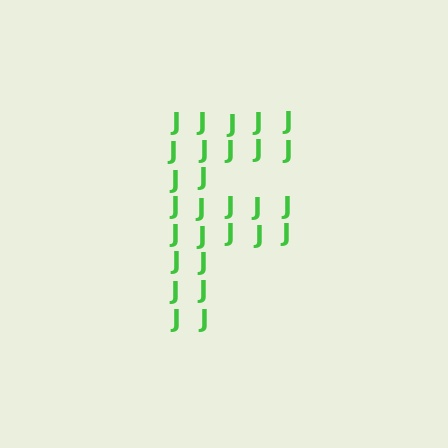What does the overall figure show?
The overall figure shows the letter F.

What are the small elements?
The small elements are letter J's.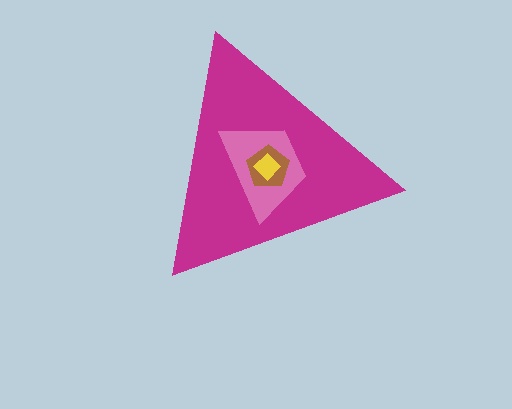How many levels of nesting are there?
4.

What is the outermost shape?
The magenta triangle.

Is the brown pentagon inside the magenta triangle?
Yes.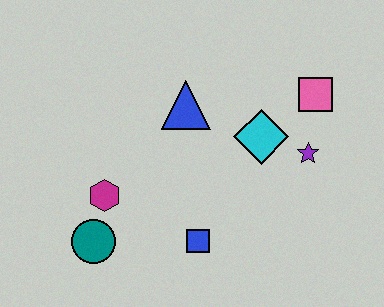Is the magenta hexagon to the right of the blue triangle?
No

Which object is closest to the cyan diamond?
The purple star is closest to the cyan diamond.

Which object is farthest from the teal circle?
The pink square is farthest from the teal circle.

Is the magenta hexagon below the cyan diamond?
Yes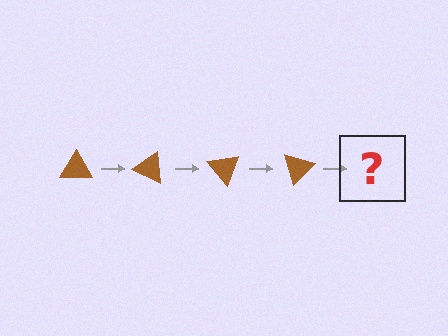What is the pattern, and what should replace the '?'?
The pattern is that the triangle rotates 25 degrees each step. The '?' should be a brown triangle rotated 100 degrees.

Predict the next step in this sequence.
The next step is a brown triangle rotated 100 degrees.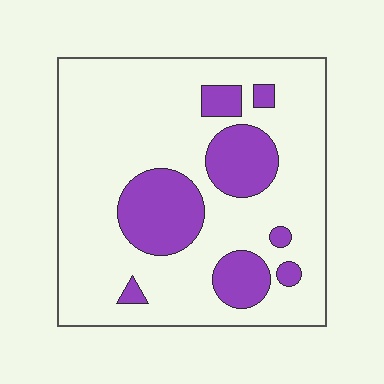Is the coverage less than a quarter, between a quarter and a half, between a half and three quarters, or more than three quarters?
Less than a quarter.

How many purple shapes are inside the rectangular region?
8.